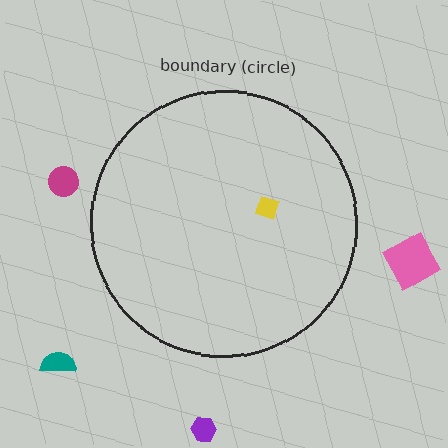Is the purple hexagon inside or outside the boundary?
Outside.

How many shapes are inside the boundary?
1 inside, 4 outside.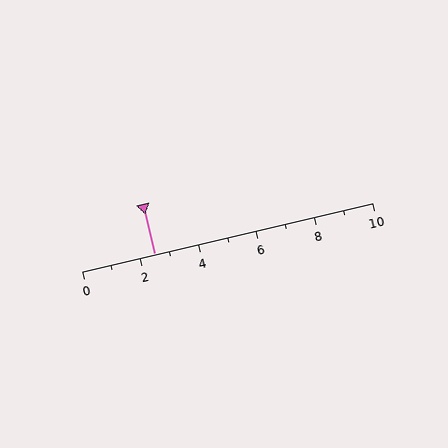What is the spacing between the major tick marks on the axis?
The major ticks are spaced 2 apart.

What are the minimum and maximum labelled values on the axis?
The axis runs from 0 to 10.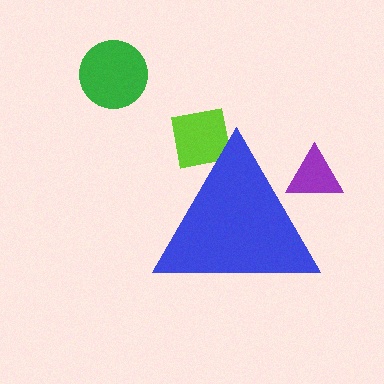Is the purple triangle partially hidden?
Yes, the purple triangle is partially hidden behind the blue triangle.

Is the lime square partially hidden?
Yes, the lime square is partially hidden behind the blue triangle.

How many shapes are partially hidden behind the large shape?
2 shapes are partially hidden.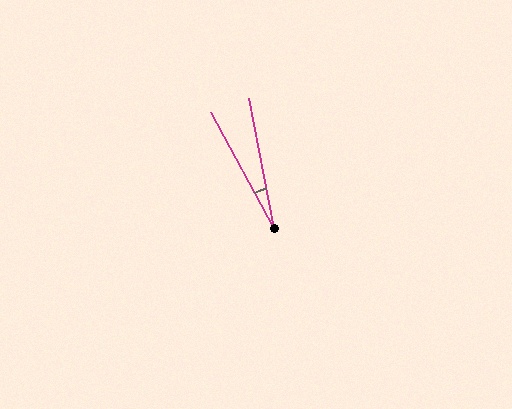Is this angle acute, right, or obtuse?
It is acute.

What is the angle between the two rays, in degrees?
Approximately 17 degrees.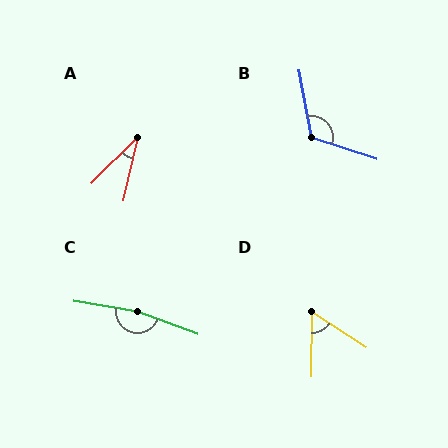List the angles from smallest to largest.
A (32°), D (58°), B (118°), C (169°).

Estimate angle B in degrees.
Approximately 118 degrees.